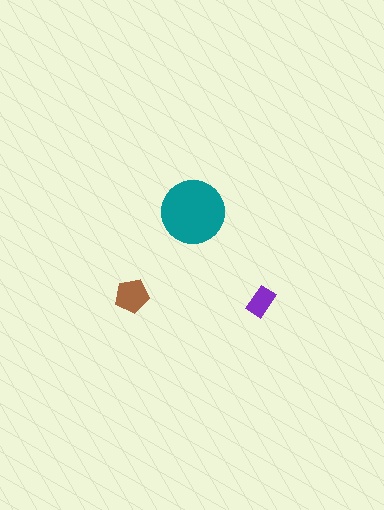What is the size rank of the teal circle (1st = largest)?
1st.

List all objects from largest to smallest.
The teal circle, the brown pentagon, the purple rectangle.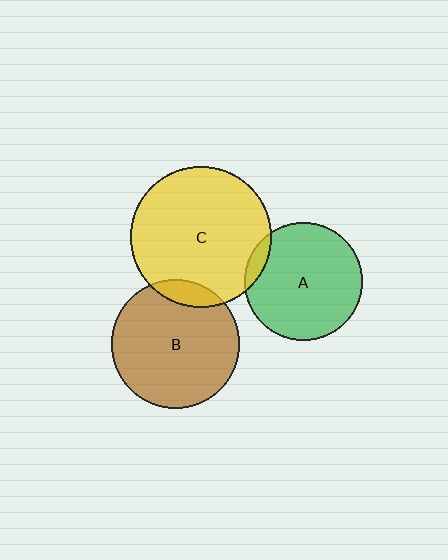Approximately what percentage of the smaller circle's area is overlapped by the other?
Approximately 5%.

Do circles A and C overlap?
Yes.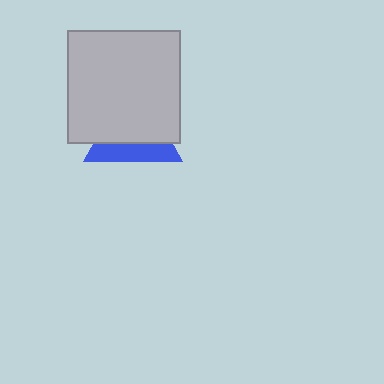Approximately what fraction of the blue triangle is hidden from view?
Roughly 63% of the blue triangle is hidden behind the light gray square.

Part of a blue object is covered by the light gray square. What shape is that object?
It is a triangle.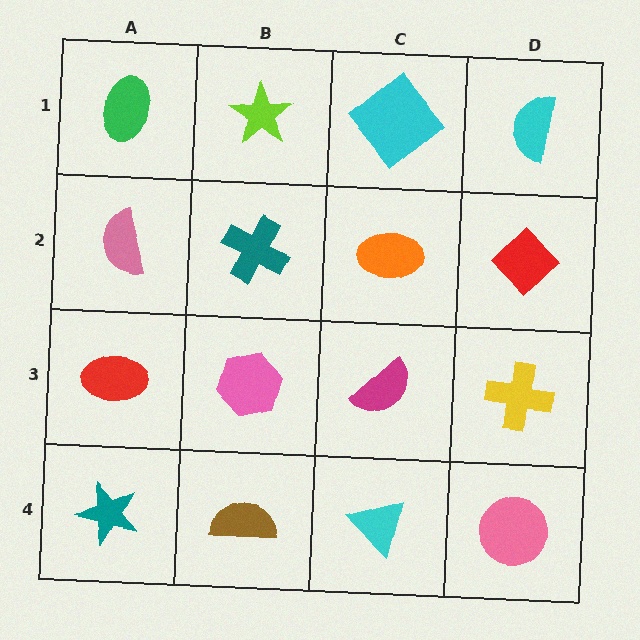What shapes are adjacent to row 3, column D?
A red diamond (row 2, column D), a pink circle (row 4, column D), a magenta semicircle (row 3, column C).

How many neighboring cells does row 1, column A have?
2.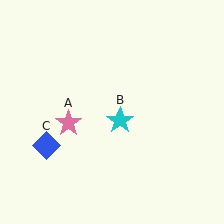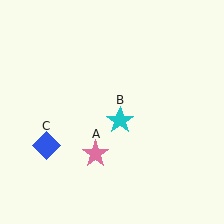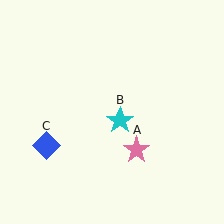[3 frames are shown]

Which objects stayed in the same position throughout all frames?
Cyan star (object B) and blue diamond (object C) remained stationary.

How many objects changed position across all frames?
1 object changed position: pink star (object A).